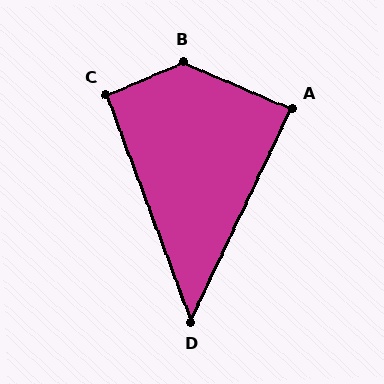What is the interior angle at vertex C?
Approximately 92 degrees (approximately right).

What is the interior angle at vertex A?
Approximately 88 degrees (approximately right).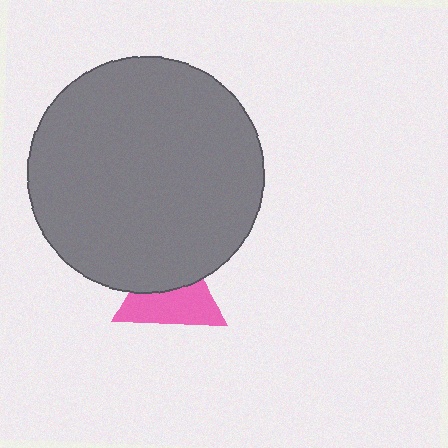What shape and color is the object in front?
The object in front is a gray circle.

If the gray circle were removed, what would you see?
You would see the complete pink triangle.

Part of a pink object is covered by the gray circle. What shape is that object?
It is a triangle.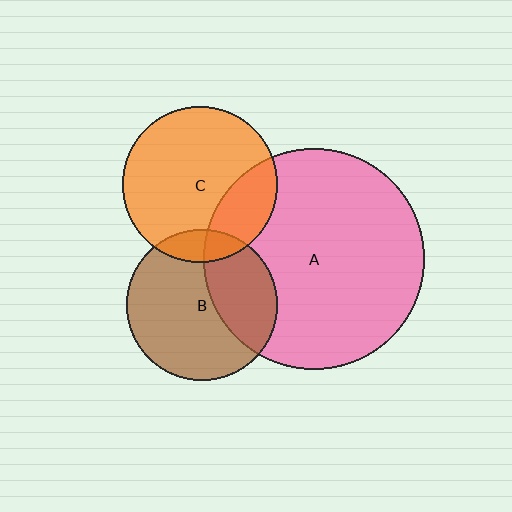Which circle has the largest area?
Circle A (pink).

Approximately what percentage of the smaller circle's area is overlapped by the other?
Approximately 10%.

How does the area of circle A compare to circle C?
Approximately 2.0 times.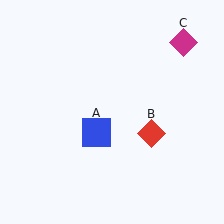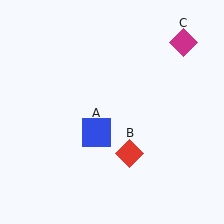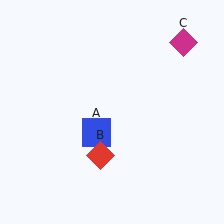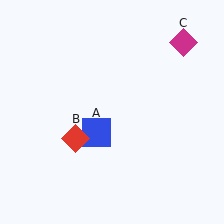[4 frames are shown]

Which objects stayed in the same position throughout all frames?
Blue square (object A) and magenta diamond (object C) remained stationary.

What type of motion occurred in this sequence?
The red diamond (object B) rotated clockwise around the center of the scene.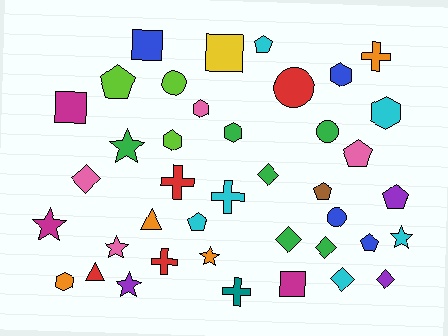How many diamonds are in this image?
There are 6 diamonds.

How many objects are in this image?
There are 40 objects.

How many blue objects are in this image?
There are 4 blue objects.